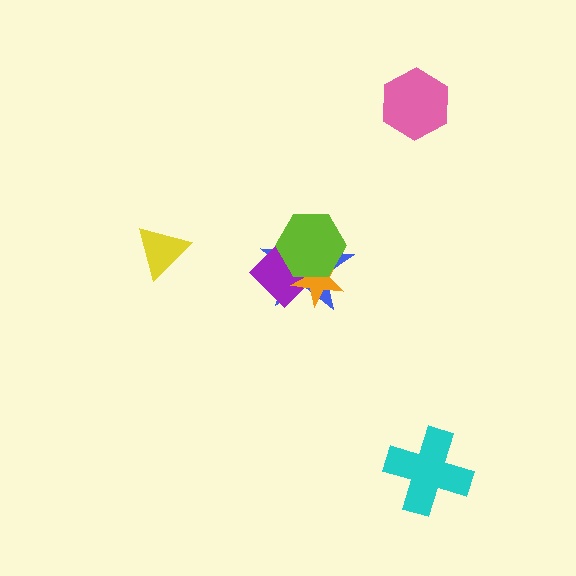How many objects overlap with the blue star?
3 objects overlap with the blue star.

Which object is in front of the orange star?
The lime hexagon is in front of the orange star.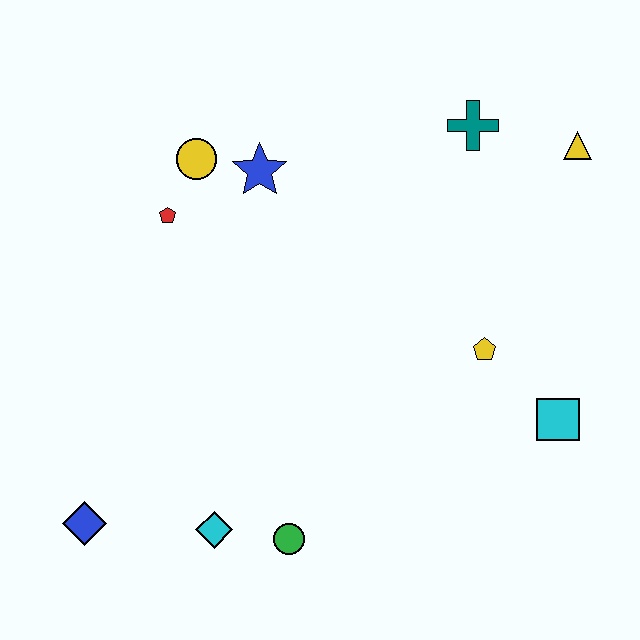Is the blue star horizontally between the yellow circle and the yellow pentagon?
Yes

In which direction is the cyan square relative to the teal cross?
The cyan square is below the teal cross.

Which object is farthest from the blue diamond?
The yellow triangle is farthest from the blue diamond.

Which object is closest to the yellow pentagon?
The cyan square is closest to the yellow pentagon.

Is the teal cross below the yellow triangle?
No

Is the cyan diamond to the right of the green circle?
No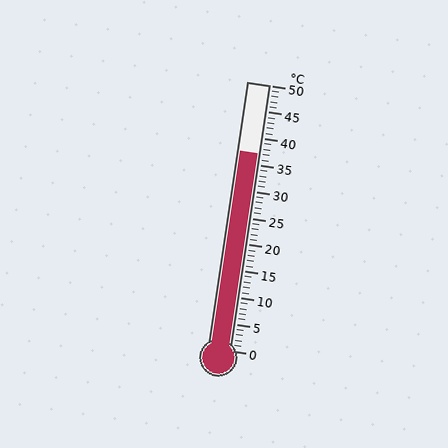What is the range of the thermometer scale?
The thermometer scale ranges from 0°C to 50°C.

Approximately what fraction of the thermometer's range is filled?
The thermometer is filled to approximately 75% of its range.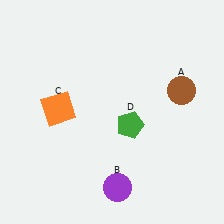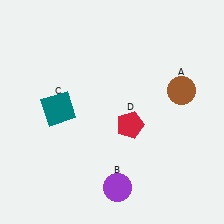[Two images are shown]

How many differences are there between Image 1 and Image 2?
There are 2 differences between the two images.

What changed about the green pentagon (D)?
In Image 1, D is green. In Image 2, it changed to red.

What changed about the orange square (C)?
In Image 1, C is orange. In Image 2, it changed to teal.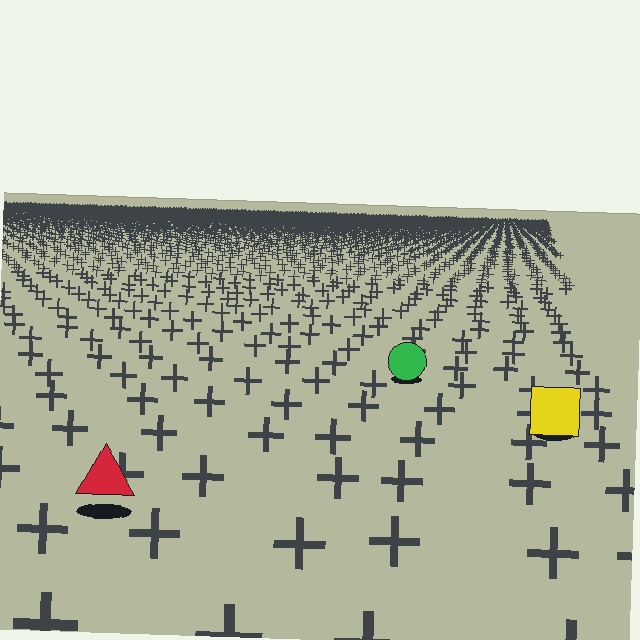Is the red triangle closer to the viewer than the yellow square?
Yes. The red triangle is closer — you can tell from the texture gradient: the ground texture is coarser near it.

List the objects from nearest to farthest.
From nearest to farthest: the red triangle, the yellow square, the green circle.